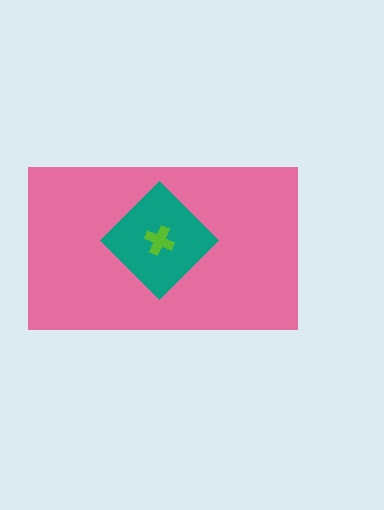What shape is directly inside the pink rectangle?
The teal diamond.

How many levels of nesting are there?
3.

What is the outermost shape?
The pink rectangle.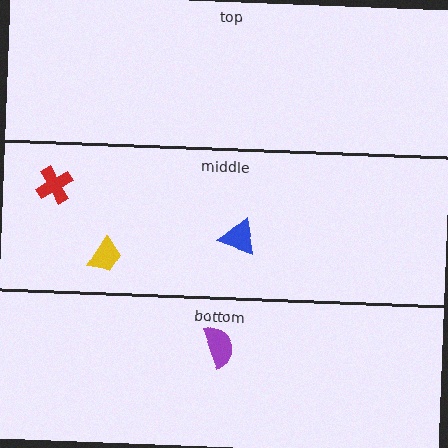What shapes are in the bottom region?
The purple semicircle.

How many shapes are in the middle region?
3.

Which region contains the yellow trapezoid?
The middle region.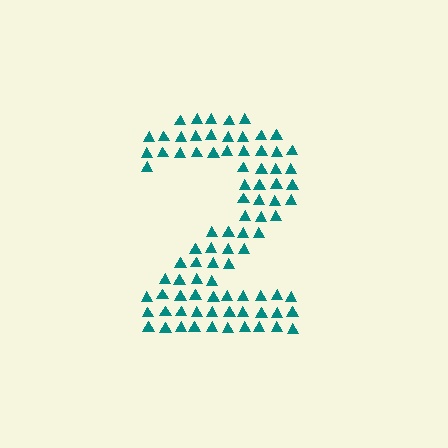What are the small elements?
The small elements are triangles.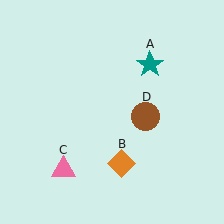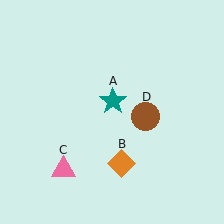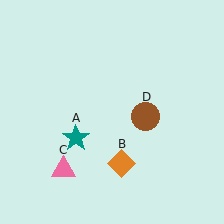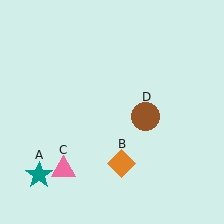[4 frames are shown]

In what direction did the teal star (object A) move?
The teal star (object A) moved down and to the left.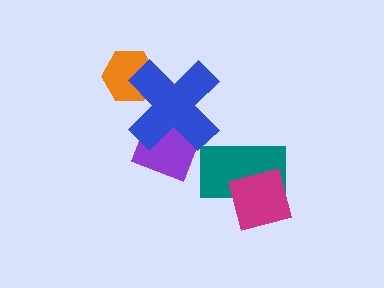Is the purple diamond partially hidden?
Yes, it is partially covered by another shape.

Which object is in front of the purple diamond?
The blue cross is in front of the purple diamond.